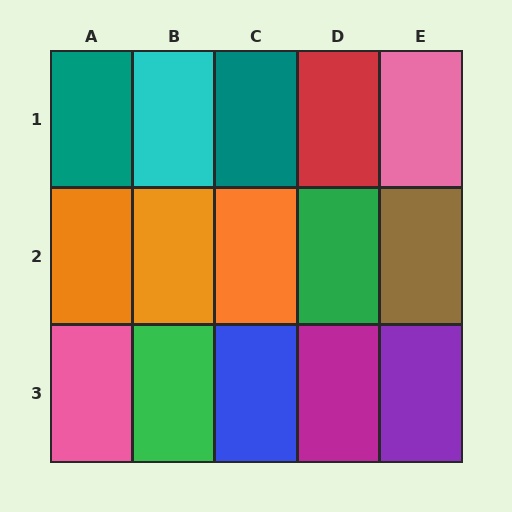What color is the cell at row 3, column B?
Green.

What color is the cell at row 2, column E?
Brown.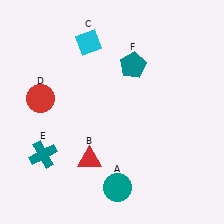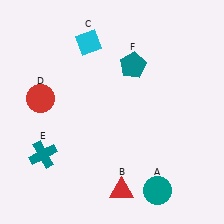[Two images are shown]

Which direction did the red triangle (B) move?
The red triangle (B) moved right.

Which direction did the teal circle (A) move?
The teal circle (A) moved right.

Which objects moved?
The objects that moved are: the teal circle (A), the red triangle (B).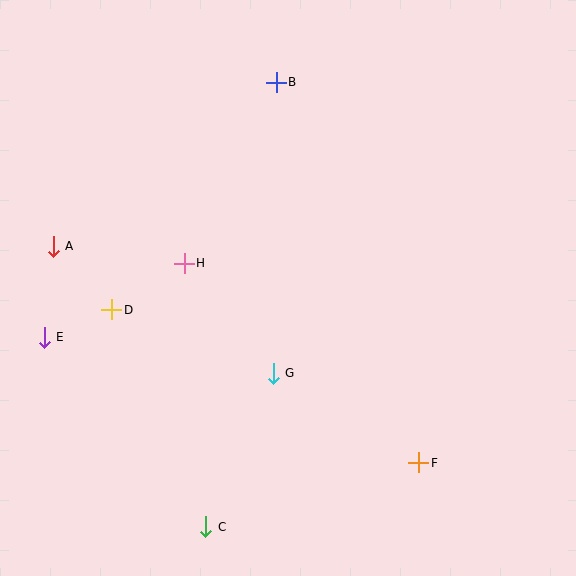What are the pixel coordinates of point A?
Point A is at (53, 246).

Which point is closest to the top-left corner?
Point A is closest to the top-left corner.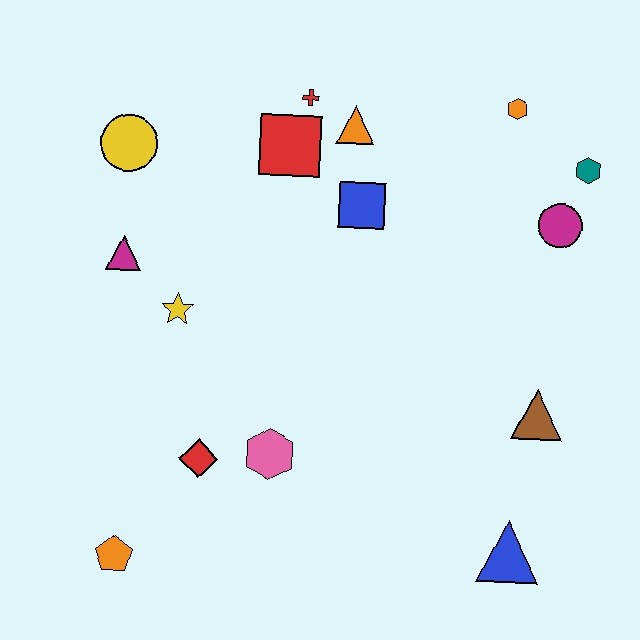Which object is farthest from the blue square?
The orange pentagon is farthest from the blue square.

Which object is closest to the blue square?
The orange triangle is closest to the blue square.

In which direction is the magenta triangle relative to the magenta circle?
The magenta triangle is to the left of the magenta circle.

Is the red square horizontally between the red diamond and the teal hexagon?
Yes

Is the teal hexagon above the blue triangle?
Yes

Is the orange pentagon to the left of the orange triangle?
Yes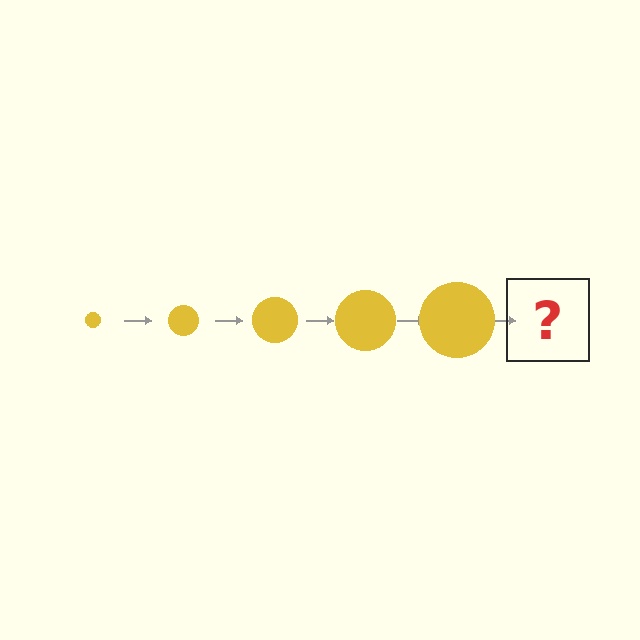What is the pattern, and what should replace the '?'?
The pattern is that the circle gets progressively larger each step. The '?' should be a yellow circle, larger than the previous one.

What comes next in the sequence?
The next element should be a yellow circle, larger than the previous one.